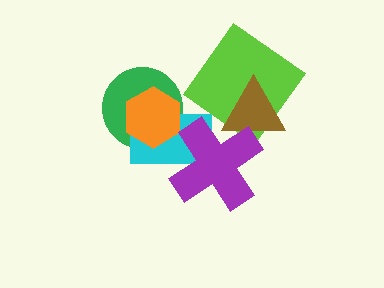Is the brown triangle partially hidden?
Yes, it is partially covered by another shape.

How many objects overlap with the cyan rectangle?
3 objects overlap with the cyan rectangle.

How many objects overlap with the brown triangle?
2 objects overlap with the brown triangle.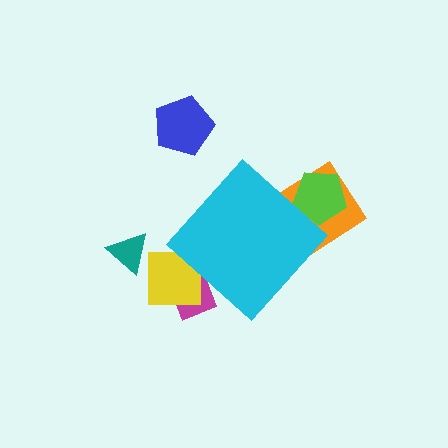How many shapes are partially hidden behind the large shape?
4 shapes are partially hidden.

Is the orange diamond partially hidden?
Yes, the orange diamond is partially hidden behind the cyan diamond.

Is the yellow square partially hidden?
Yes, the yellow square is partially hidden behind the cyan diamond.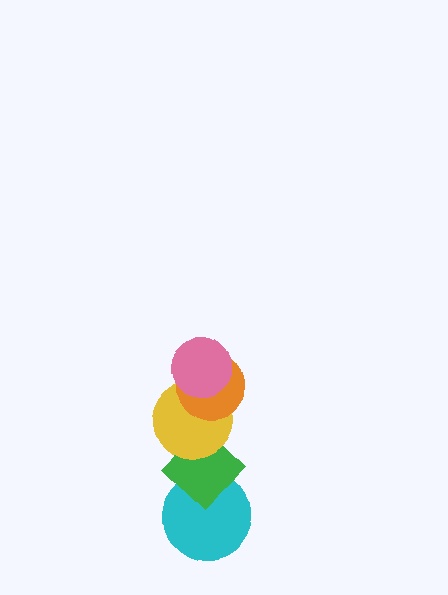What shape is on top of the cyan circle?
The green diamond is on top of the cyan circle.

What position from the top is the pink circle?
The pink circle is 1st from the top.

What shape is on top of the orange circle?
The pink circle is on top of the orange circle.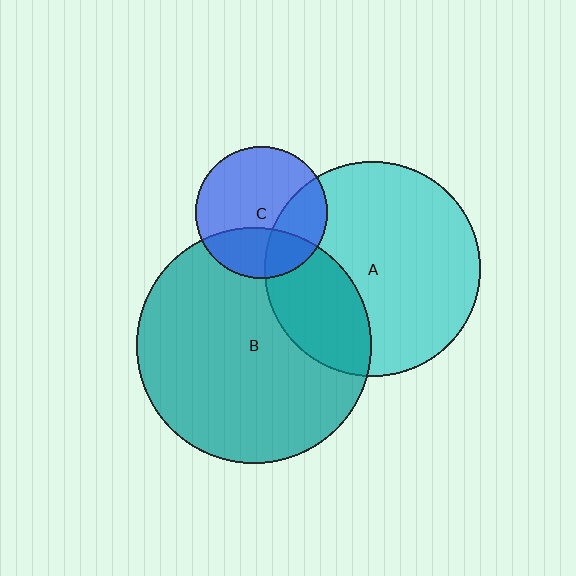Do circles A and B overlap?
Yes.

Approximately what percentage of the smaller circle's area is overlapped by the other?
Approximately 30%.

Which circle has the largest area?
Circle B (teal).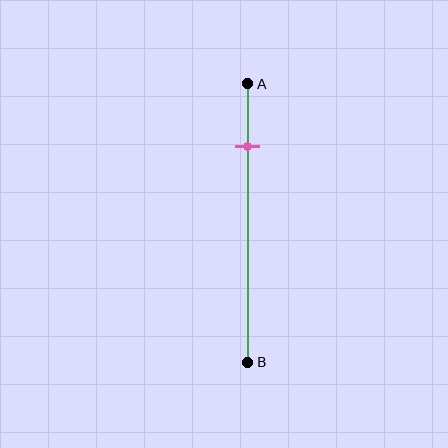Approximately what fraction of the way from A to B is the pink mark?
The pink mark is approximately 20% of the way from A to B.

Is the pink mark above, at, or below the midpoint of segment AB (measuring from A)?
The pink mark is above the midpoint of segment AB.